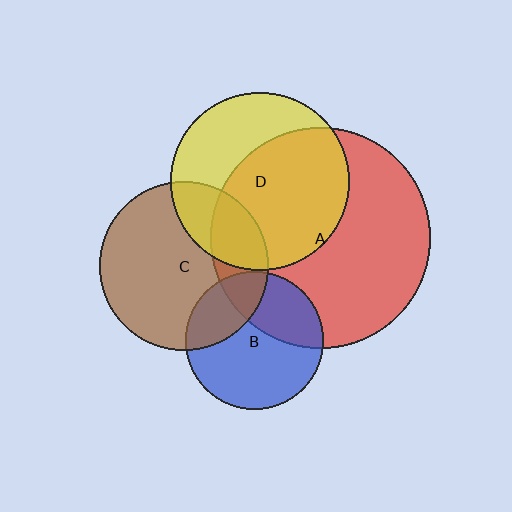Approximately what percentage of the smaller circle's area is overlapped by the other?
Approximately 25%.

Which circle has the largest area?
Circle A (red).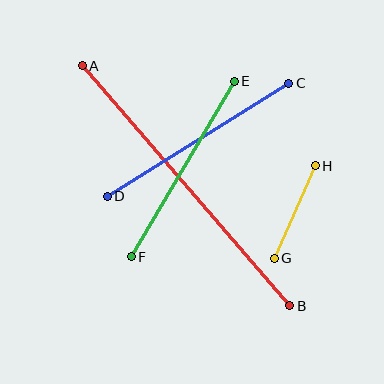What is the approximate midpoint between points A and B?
The midpoint is at approximately (186, 186) pixels.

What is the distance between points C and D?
The distance is approximately 214 pixels.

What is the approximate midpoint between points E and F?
The midpoint is at approximately (183, 169) pixels.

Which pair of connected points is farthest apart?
Points A and B are farthest apart.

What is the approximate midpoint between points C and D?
The midpoint is at approximately (198, 140) pixels.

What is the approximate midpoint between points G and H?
The midpoint is at approximately (295, 212) pixels.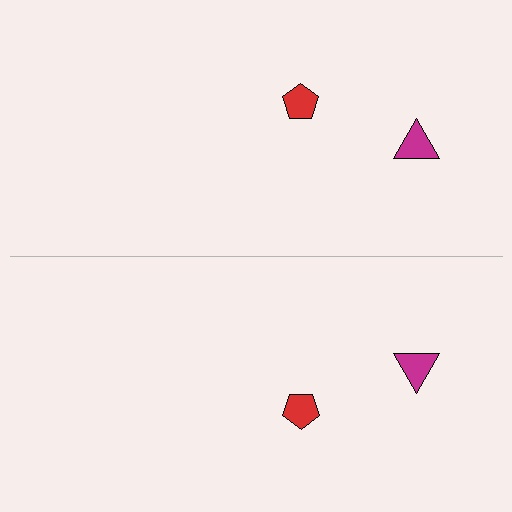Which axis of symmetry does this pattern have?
The pattern has a horizontal axis of symmetry running through the center of the image.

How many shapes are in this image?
There are 4 shapes in this image.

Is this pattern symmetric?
Yes, this pattern has bilateral (reflection) symmetry.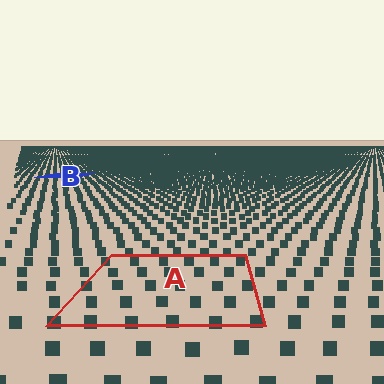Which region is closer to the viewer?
Region A is closer. The texture elements there are larger and more spread out.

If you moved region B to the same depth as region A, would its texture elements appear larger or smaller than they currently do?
They would appear larger. At a closer depth, the same texture elements are projected at a bigger on-screen size.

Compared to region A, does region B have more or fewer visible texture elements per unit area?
Region B has more texture elements per unit area — they are packed more densely because it is farther away.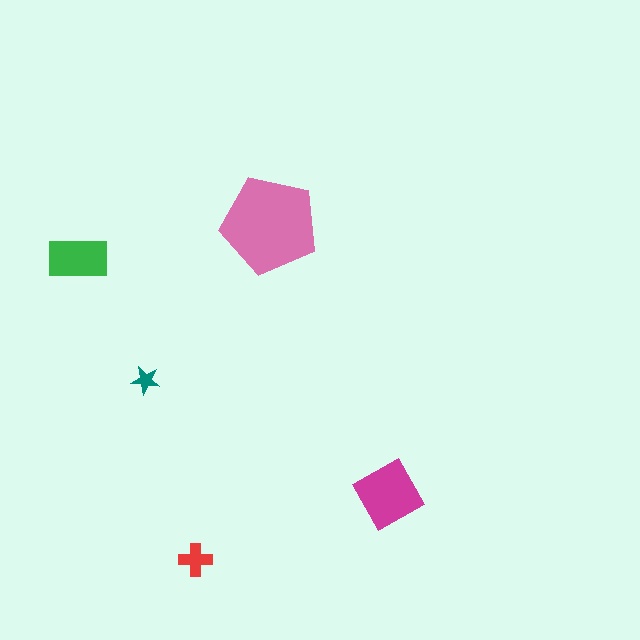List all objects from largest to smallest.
The pink pentagon, the magenta diamond, the green rectangle, the red cross, the teal star.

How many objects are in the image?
There are 5 objects in the image.